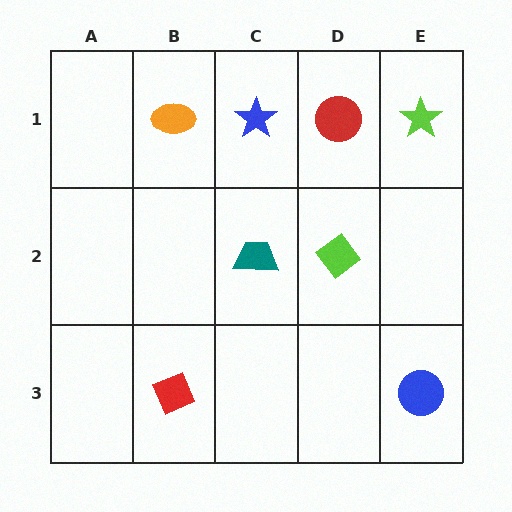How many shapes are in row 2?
2 shapes.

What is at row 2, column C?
A teal trapezoid.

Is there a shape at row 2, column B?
No, that cell is empty.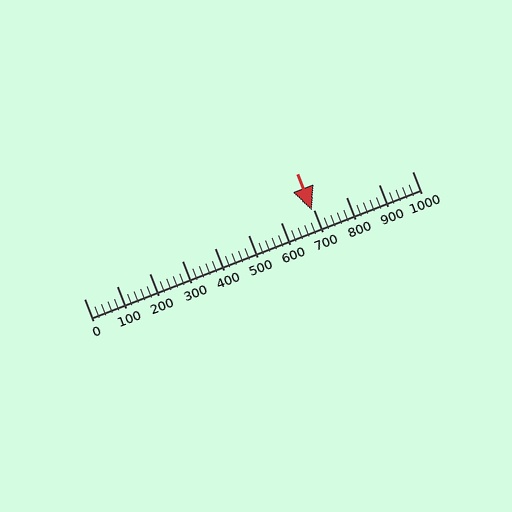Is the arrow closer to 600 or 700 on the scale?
The arrow is closer to 700.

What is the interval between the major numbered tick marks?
The major tick marks are spaced 100 units apart.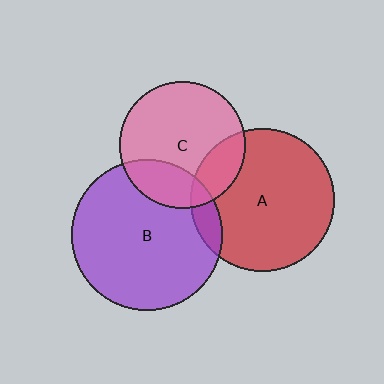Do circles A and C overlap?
Yes.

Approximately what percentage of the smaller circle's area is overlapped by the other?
Approximately 20%.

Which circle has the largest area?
Circle B (purple).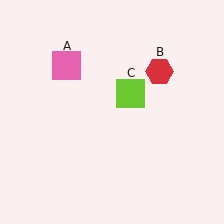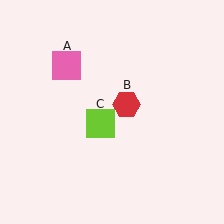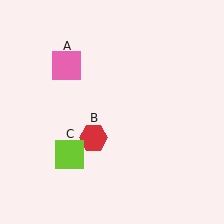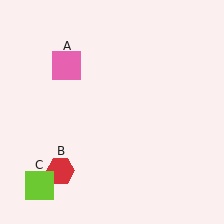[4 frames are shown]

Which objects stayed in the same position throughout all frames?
Pink square (object A) remained stationary.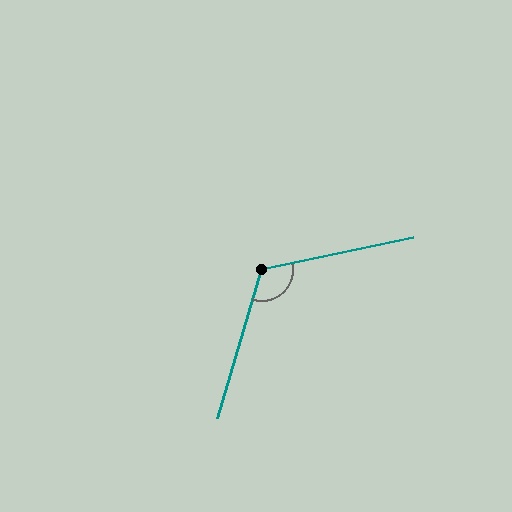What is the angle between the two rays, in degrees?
Approximately 118 degrees.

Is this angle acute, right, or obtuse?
It is obtuse.